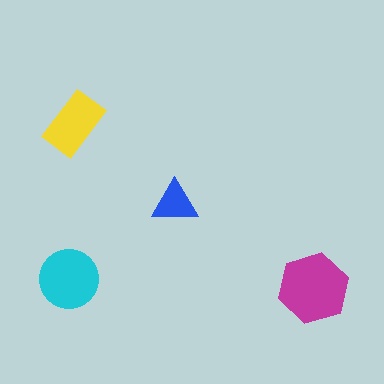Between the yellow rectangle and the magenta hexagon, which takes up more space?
The magenta hexagon.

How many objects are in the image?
There are 4 objects in the image.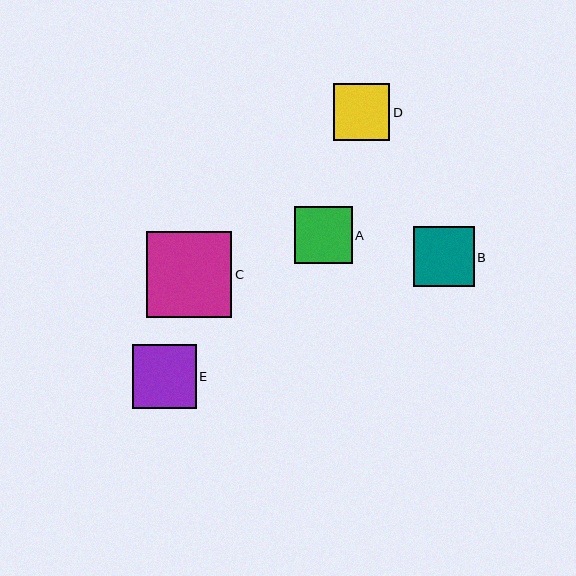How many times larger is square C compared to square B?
Square C is approximately 1.4 times the size of square B.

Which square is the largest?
Square C is the largest with a size of approximately 86 pixels.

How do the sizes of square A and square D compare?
Square A and square D are approximately the same size.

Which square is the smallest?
Square D is the smallest with a size of approximately 57 pixels.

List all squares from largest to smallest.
From largest to smallest: C, E, B, A, D.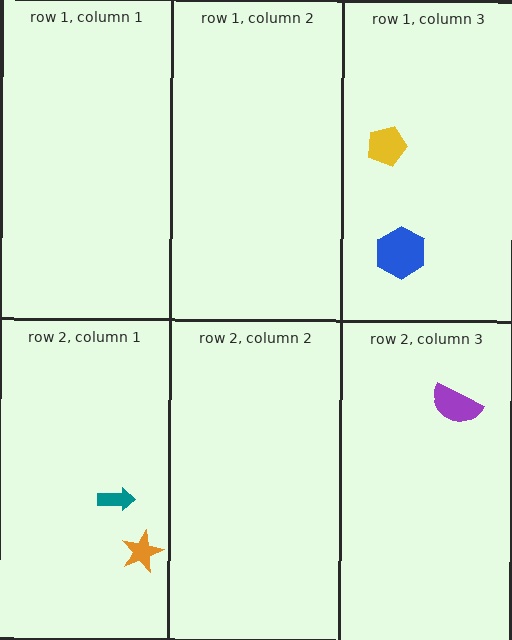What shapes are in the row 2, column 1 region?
The orange star, the teal arrow.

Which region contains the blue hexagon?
The row 1, column 3 region.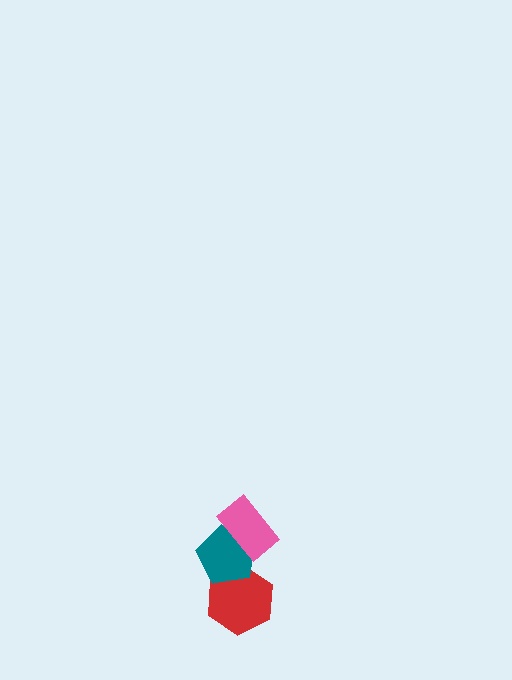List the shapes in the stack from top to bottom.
From top to bottom: the pink rectangle, the teal pentagon, the red hexagon.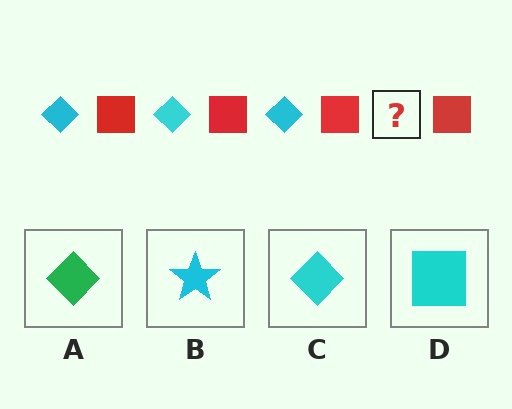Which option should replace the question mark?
Option C.